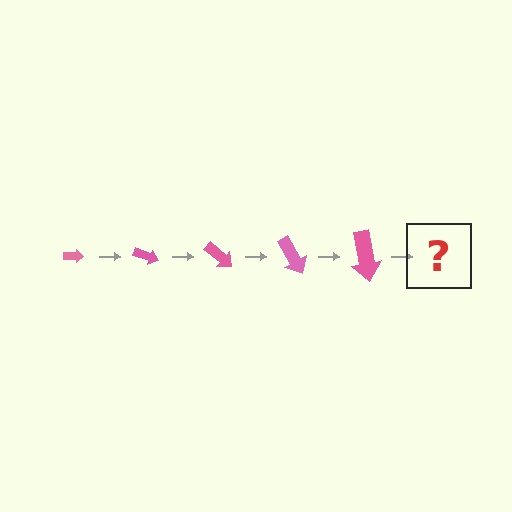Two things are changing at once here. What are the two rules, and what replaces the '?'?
The two rules are that the arrow grows larger each step and it rotates 20 degrees each step. The '?' should be an arrow, larger than the previous one and rotated 100 degrees from the start.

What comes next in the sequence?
The next element should be an arrow, larger than the previous one and rotated 100 degrees from the start.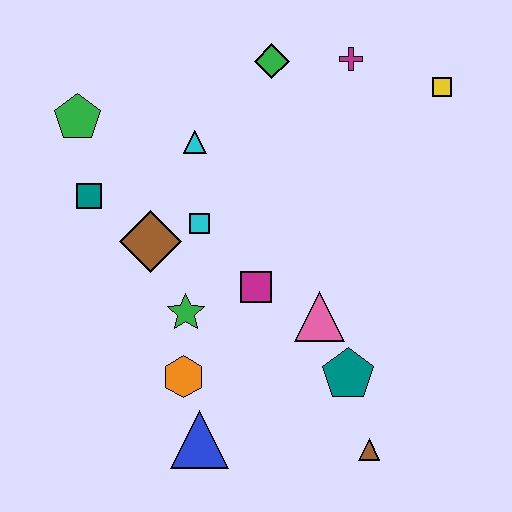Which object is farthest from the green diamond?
The brown triangle is farthest from the green diamond.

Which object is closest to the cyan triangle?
The cyan square is closest to the cyan triangle.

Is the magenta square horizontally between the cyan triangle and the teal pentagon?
Yes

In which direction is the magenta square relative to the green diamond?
The magenta square is below the green diamond.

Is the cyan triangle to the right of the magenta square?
No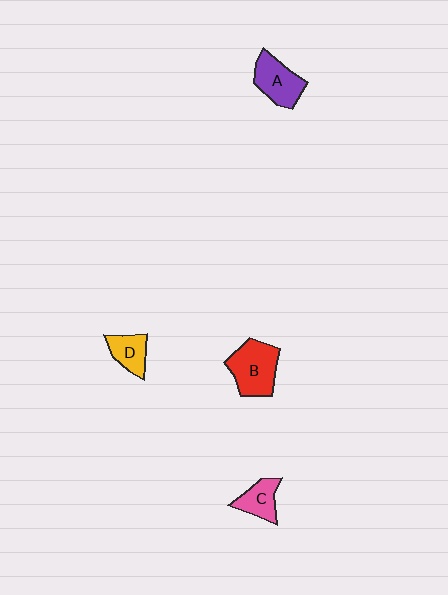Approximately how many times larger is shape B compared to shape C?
Approximately 1.7 times.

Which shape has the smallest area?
Shape D (yellow).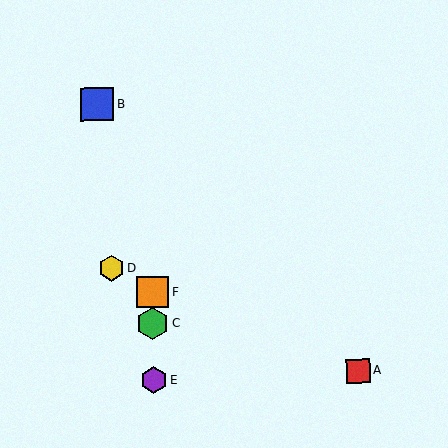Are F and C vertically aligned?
Yes, both are at x≈153.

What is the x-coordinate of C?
Object C is at x≈153.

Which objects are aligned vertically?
Objects C, E, F are aligned vertically.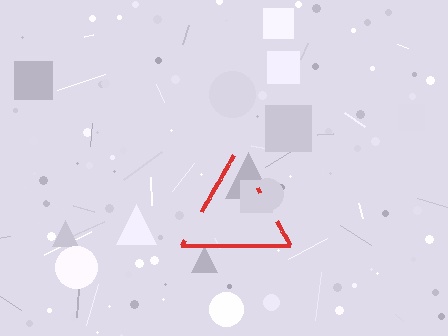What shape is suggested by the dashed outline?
The dashed outline suggests a triangle.